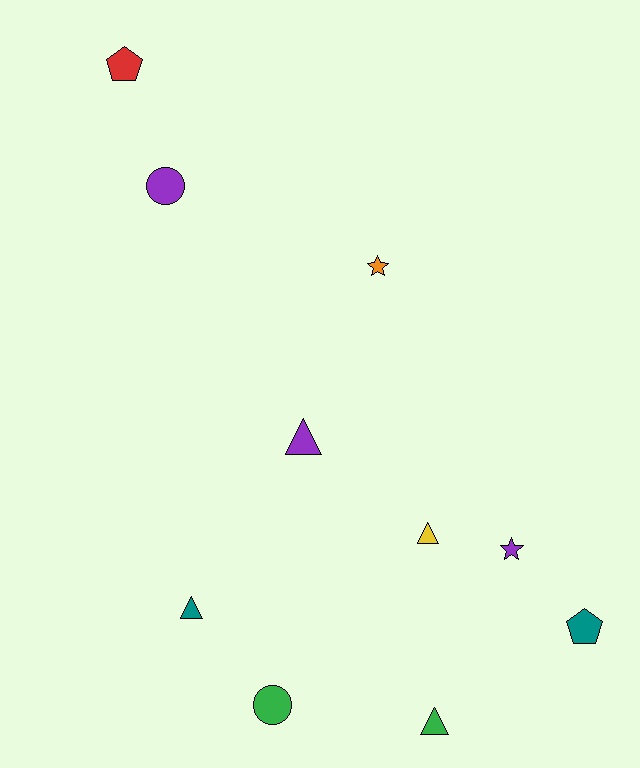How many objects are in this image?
There are 10 objects.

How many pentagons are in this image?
There are 2 pentagons.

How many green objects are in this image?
There are 2 green objects.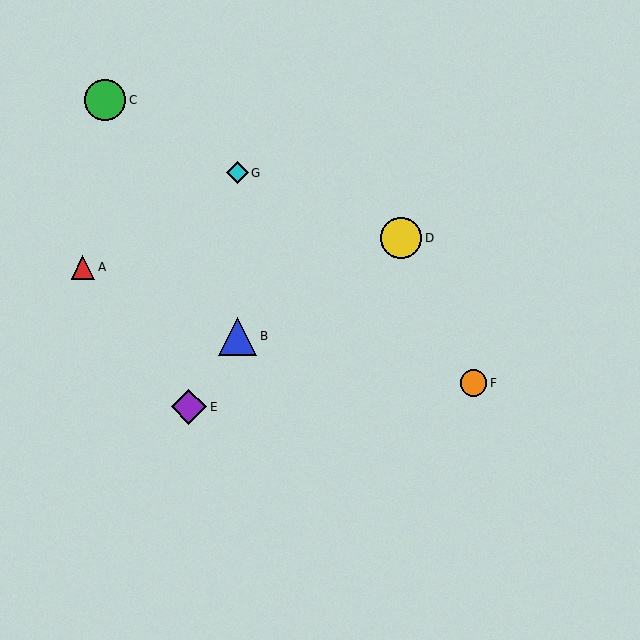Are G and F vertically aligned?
No, G is at x≈238 and F is at x≈474.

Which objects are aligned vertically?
Objects B, G are aligned vertically.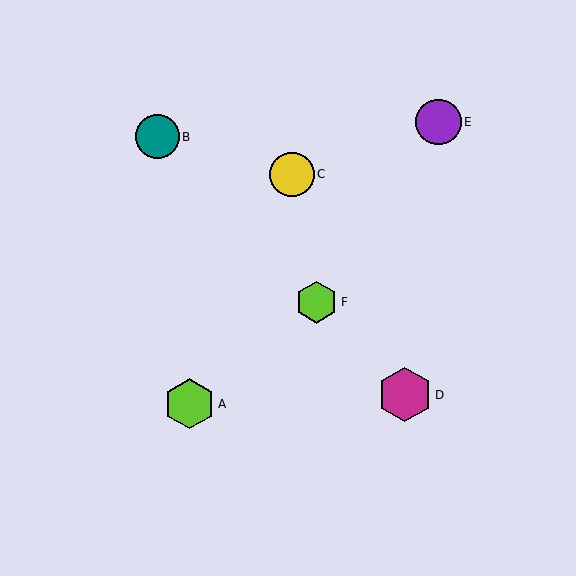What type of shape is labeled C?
Shape C is a yellow circle.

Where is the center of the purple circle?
The center of the purple circle is at (438, 122).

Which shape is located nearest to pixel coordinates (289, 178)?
The yellow circle (labeled C) at (292, 175) is nearest to that location.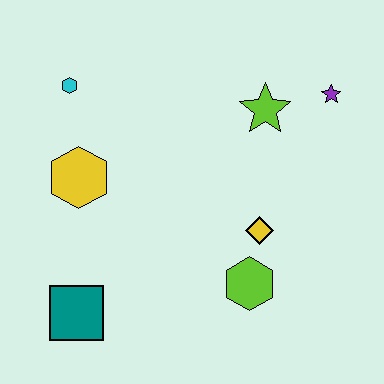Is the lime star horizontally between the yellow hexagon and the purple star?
Yes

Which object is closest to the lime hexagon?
The yellow diamond is closest to the lime hexagon.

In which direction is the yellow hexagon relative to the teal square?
The yellow hexagon is above the teal square.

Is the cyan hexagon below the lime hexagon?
No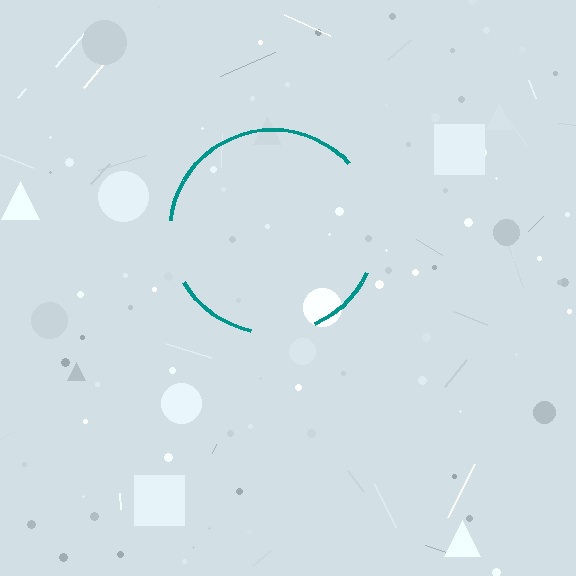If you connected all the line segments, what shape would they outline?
They would outline a circle.